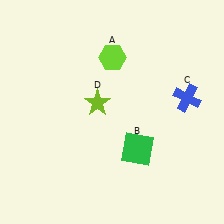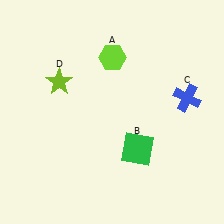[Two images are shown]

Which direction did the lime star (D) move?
The lime star (D) moved left.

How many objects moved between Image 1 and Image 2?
1 object moved between the two images.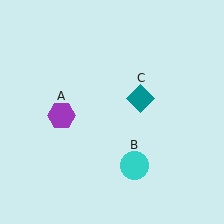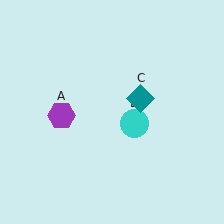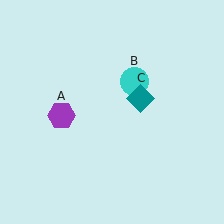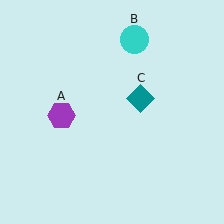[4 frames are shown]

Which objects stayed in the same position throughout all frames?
Purple hexagon (object A) and teal diamond (object C) remained stationary.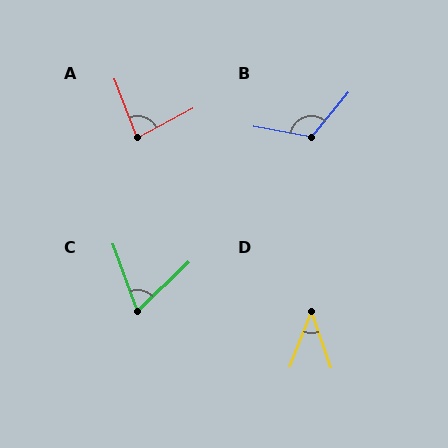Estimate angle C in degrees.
Approximately 66 degrees.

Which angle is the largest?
B, at approximately 119 degrees.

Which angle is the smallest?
D, at approximately 41 degrees.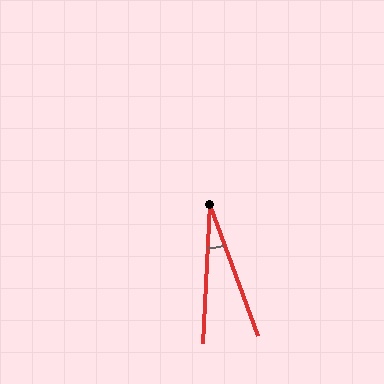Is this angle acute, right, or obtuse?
It is acute.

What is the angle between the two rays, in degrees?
Approximately 23 degrees.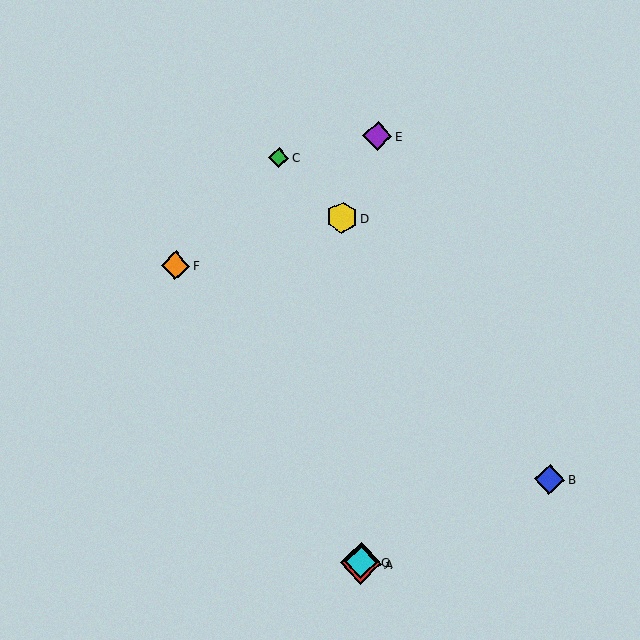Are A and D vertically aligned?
No, A is at x≈361 and D is at x≈342.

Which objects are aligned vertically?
Objects A, E, G are aligned vertically.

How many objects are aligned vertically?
3 objects (A, E, G) are aligned vertically.